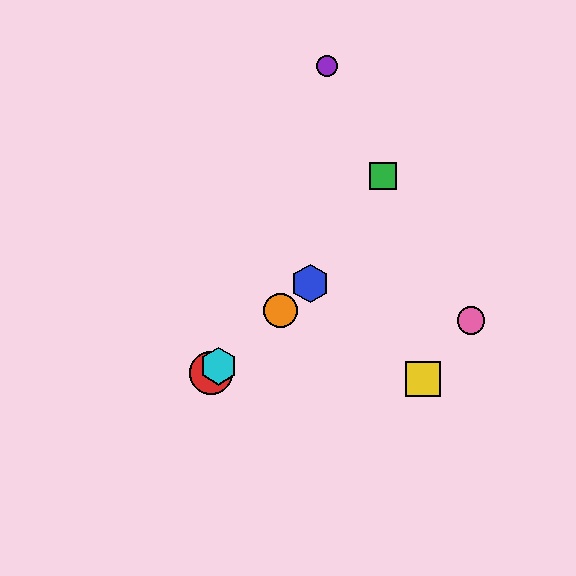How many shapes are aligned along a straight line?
4 shapes (the red circle, the blue hexagon, the orange circle, the cyan hexagon) are aligned along a straight line.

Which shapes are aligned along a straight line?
The red circle, the blue hexagon, the orange circle, the cyan hexagon are aligned along a straight line.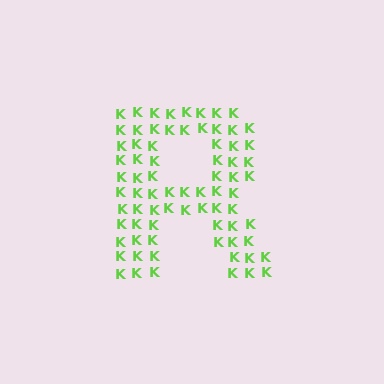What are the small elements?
The small elements are letter K's.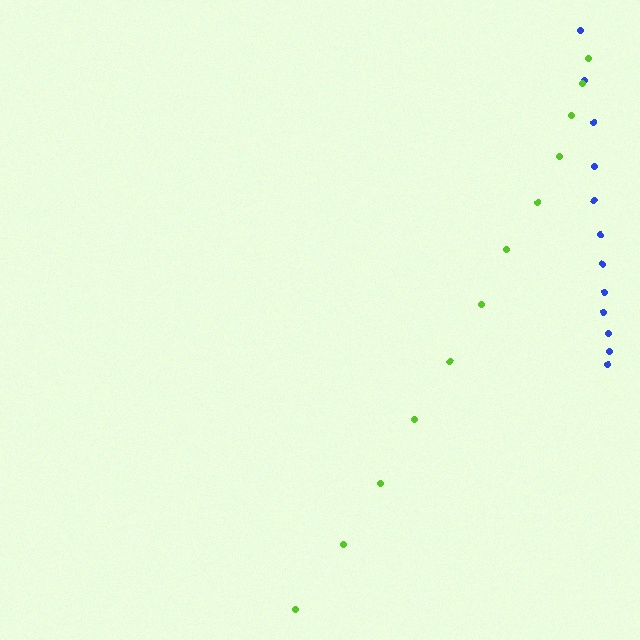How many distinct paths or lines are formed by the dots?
There are 2 distinct paths.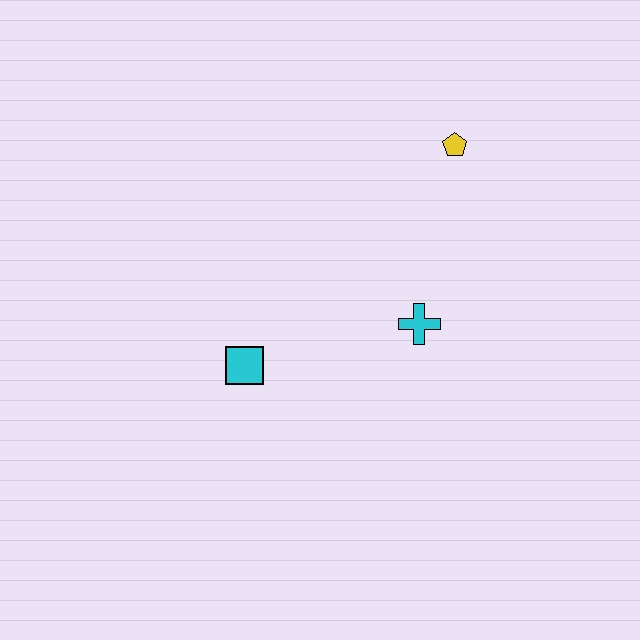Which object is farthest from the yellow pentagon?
The cyan square is farthest from the yellow pentagon.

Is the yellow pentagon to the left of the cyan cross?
No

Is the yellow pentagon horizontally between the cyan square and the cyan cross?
No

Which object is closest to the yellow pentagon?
The cyan cross is closest to the yellow pentagon.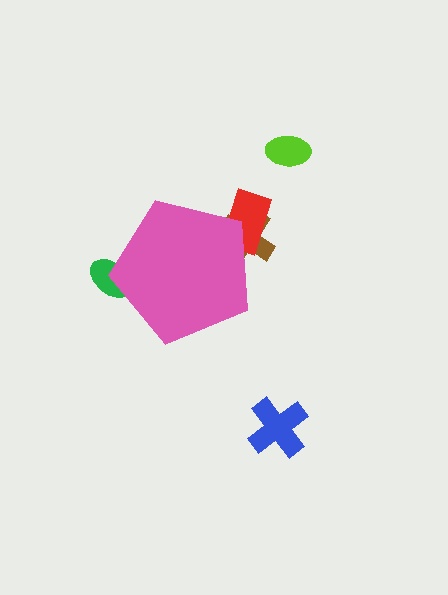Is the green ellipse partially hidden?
Yes, the green ellipse is partially hidden behind the pink pentagon.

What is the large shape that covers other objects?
A pink pentagon.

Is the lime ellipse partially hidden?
No, the lime ellipse is fully visible.